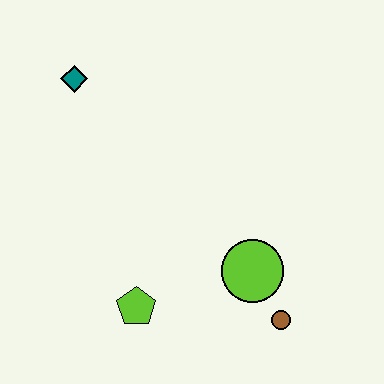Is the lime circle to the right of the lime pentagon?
Yes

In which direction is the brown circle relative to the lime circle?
The brown circle is below the lime circle.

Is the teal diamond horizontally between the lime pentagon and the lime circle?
No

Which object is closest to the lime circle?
The brown circle is closest to the lime circle.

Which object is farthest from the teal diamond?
The brown circle is farthest from the teal diamond.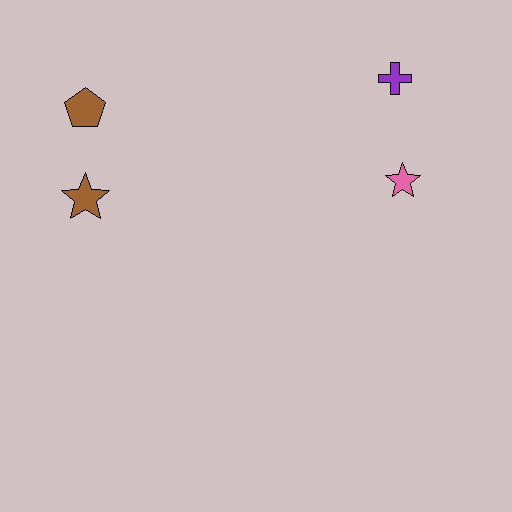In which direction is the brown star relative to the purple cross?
The brown star is to the left of the purple cross.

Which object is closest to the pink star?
The purple cross is closest to the pink star.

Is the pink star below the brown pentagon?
Yes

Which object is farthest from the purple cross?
The brown star is farthest from the purple cross.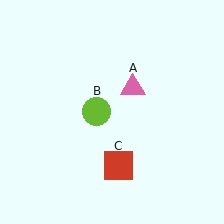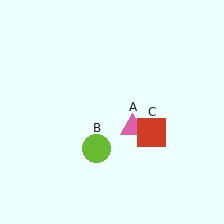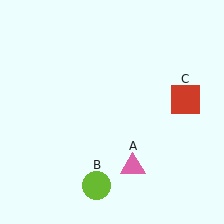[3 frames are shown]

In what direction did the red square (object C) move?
The red square (object C) moved up and to the right.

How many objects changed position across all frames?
3 objects changed position: pink triangle (object A), lime circle (object B), red square (object C).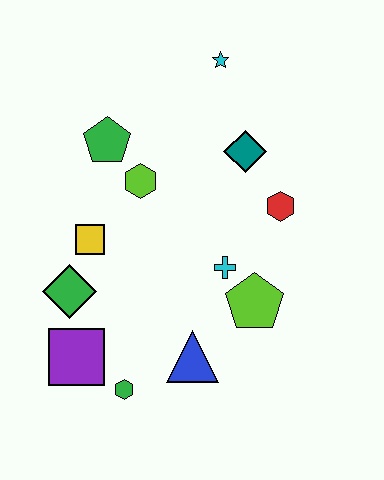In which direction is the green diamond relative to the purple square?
The green diamond is above the purple square.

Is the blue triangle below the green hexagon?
No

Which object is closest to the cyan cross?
The lime pentagon is closest to the cyan cross.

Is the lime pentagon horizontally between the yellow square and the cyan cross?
No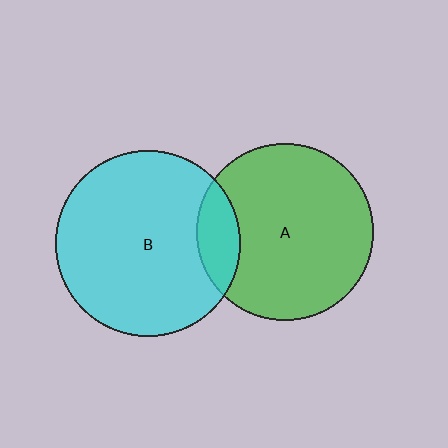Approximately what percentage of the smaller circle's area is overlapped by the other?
Approximately 15%.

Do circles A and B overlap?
Yes.